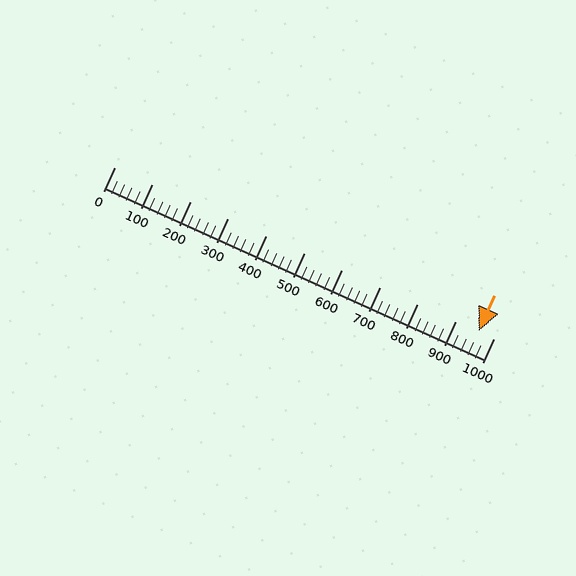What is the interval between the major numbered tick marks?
The major tick marks are spaced 100 units apart.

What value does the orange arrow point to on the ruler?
The orange arrow points to approximately 960.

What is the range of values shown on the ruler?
The ruler shows values from 0 to 1000.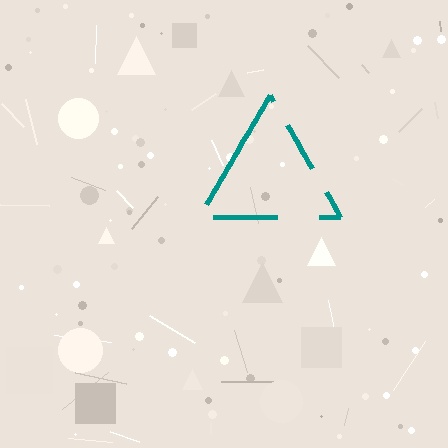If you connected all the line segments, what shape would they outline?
They would outline a triangle.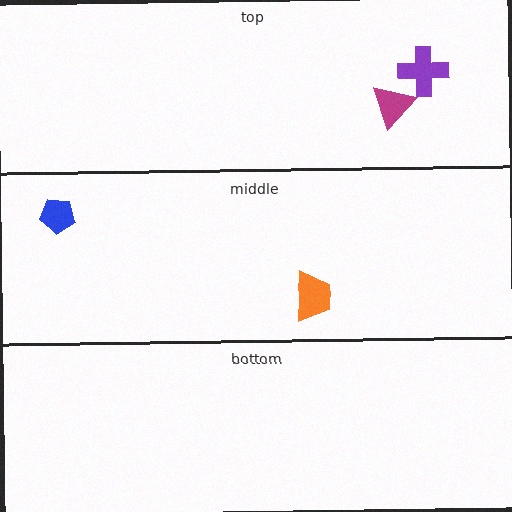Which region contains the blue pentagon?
The middle region.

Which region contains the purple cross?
The top region.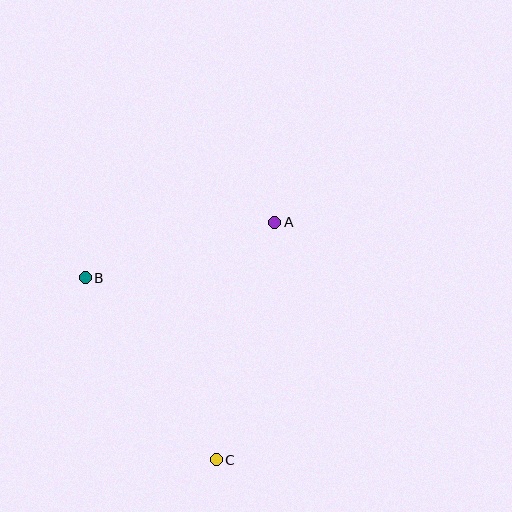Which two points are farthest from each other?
Points A and C are farthest from each other.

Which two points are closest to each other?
Points A and B are closest to each other.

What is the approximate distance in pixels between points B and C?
The distance between B and C is approximately 224 pixels.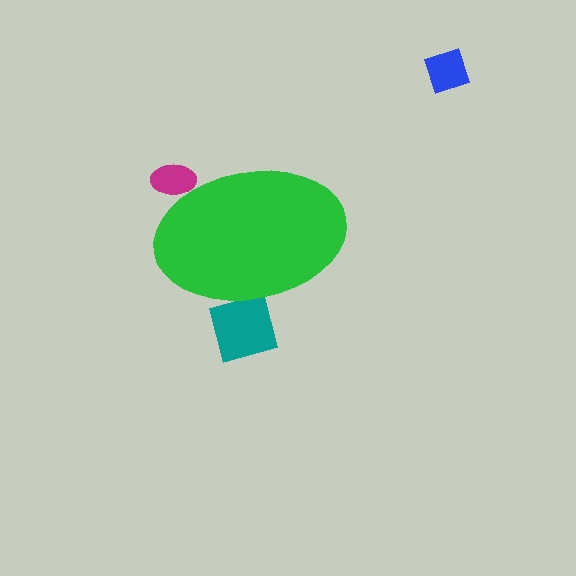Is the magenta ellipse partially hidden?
Yes, the magenta ellipse is partially hidden behind the green ellipse.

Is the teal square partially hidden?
Yes, the teal square is partially hidden behind the green ellipse.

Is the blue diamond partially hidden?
No, the blue diamond is fully visible.